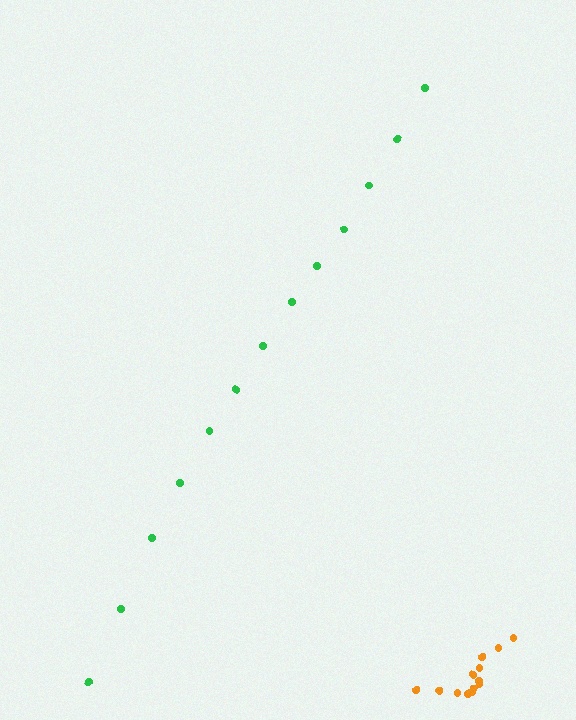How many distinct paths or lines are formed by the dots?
There are 2 distinct paths.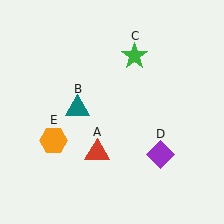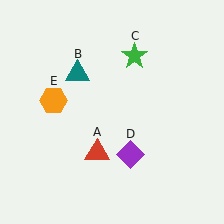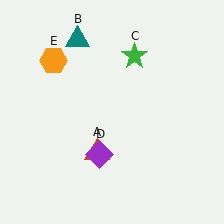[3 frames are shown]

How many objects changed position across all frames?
3 objects changed position: teal triangle (object B), purple diamond (object D), orange hexagon (object E).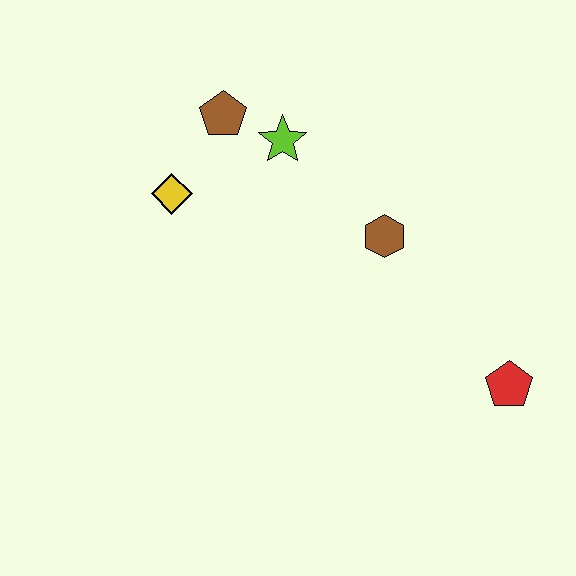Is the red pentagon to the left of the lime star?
No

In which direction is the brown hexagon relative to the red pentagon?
The brown hexagon is above the red pentagon.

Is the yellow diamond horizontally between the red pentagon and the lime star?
No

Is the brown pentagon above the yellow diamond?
Yes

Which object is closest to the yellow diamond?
The brown pentagon is closest to the yellow diamond.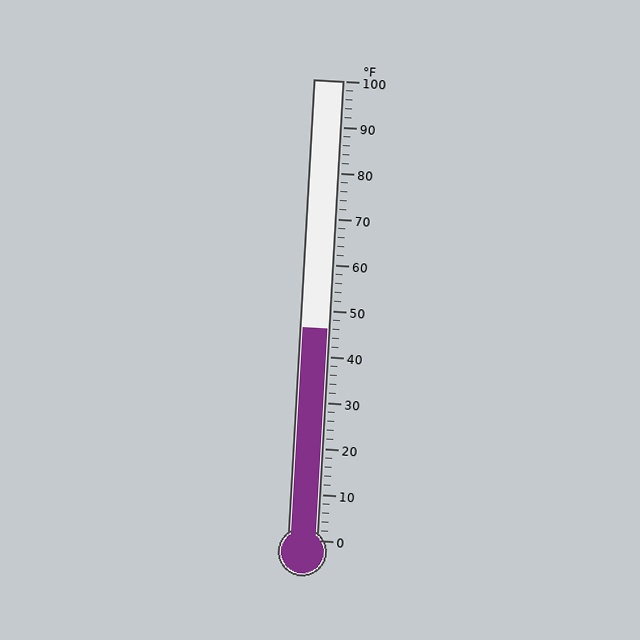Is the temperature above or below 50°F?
The temperature is below 50°F.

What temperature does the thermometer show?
The thermometer shows approximately 46°F.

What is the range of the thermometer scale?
The thermometer scale ranges from 0°F to 100°F.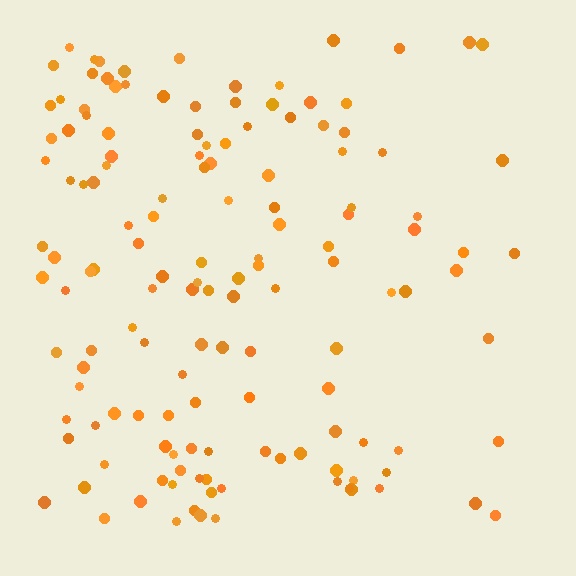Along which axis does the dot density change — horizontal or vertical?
Horizontal.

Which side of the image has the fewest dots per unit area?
The right.